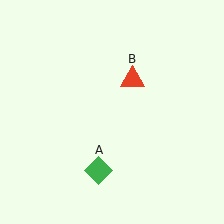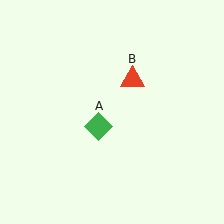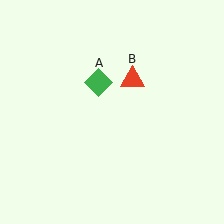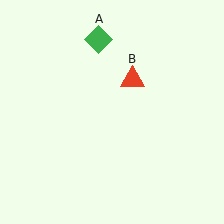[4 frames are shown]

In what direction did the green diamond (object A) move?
The green diamond (object A) moved up.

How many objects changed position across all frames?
1 object changed position: green diamond (object A).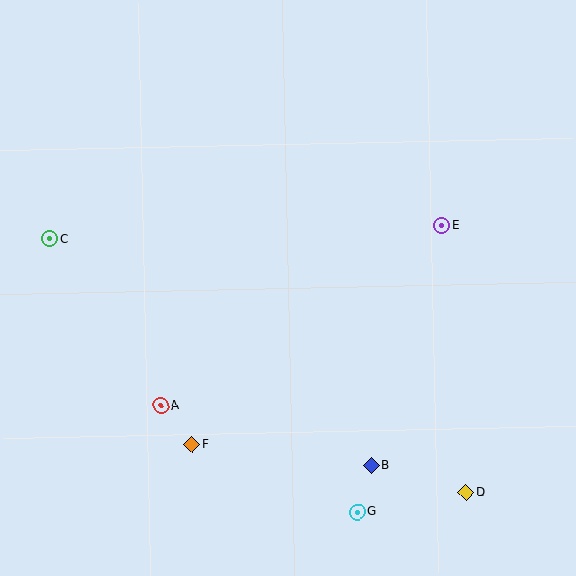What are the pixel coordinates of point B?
Point B is at (371, 465).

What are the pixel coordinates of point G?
Point G is at (357, 512).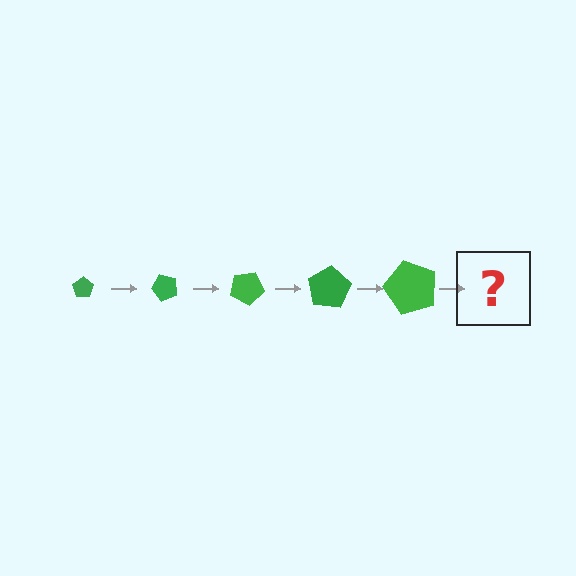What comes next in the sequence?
The next element should be a pentagon, larger than the previous one and rotated 250 degrees from the start.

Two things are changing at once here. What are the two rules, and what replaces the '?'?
The two rules are that the pentagon grows larger each step and it rotates 50 degrees each step. The '?' should be a pentagon, larger than the previous one and rotated 250 degrees from the start.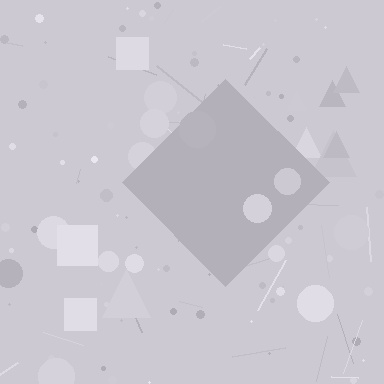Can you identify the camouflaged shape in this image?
The camouflaged shape is a diamond.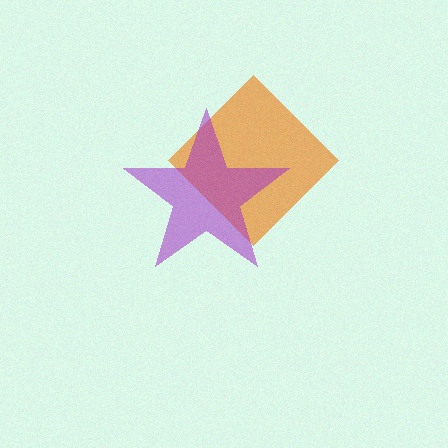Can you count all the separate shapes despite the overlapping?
Yes, there are 2 separate shapes.